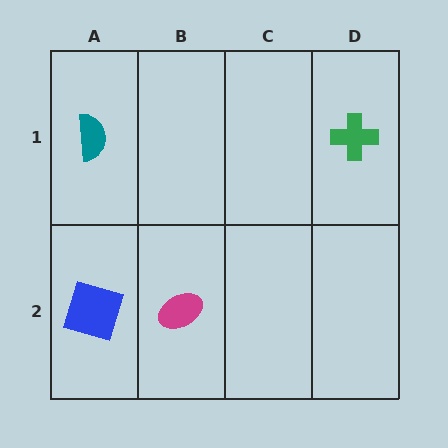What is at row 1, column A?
A teal semicircle.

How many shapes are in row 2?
2 shapes.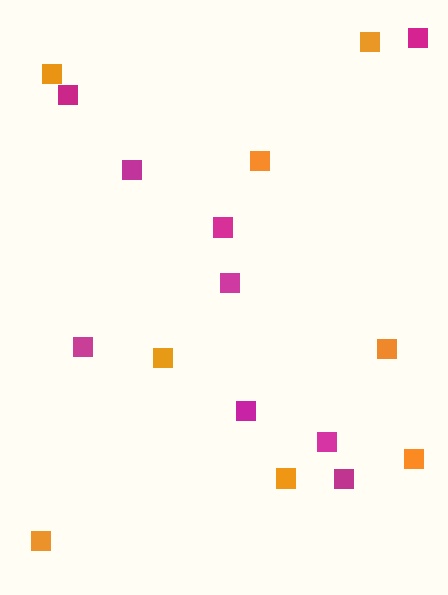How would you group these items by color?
There are 2 groups: one group of magenta squares (9) and one group of orange squares (8).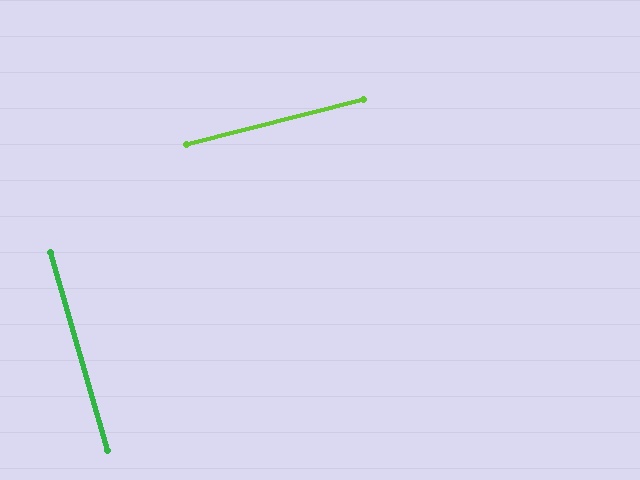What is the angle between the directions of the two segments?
Approximately 88 degrees.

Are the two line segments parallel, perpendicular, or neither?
Perpendicular — they meet at approximately 88°.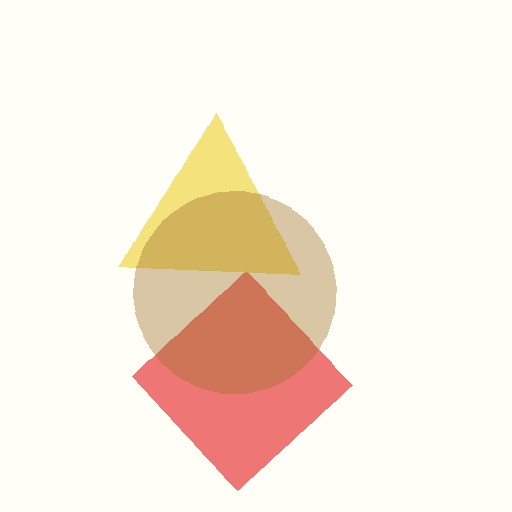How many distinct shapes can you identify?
There are 3 distinct shapes: a red diamond, a yellow triangle, a brown circle.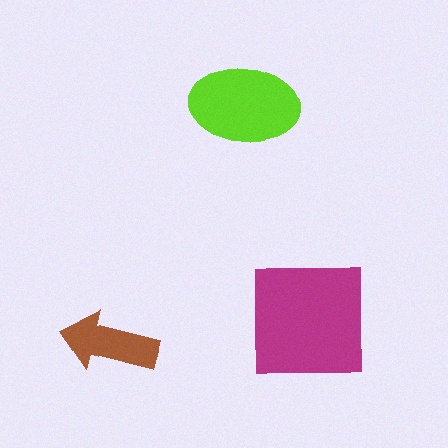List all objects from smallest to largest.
The brown arrow, the lime ellipse, the magenta square.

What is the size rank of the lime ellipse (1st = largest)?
2nd.